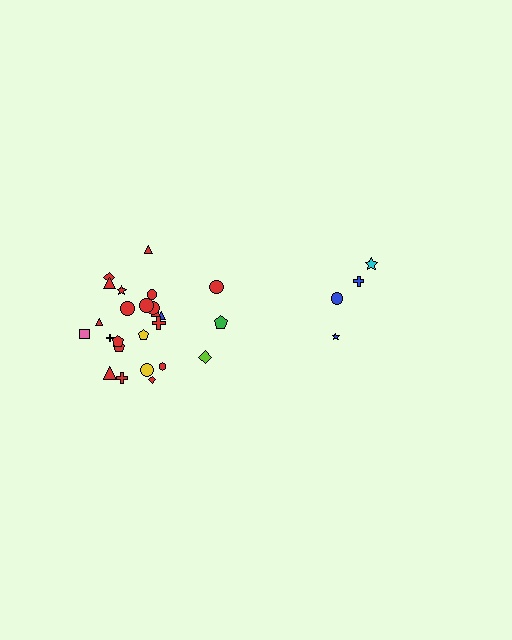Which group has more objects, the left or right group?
The left group.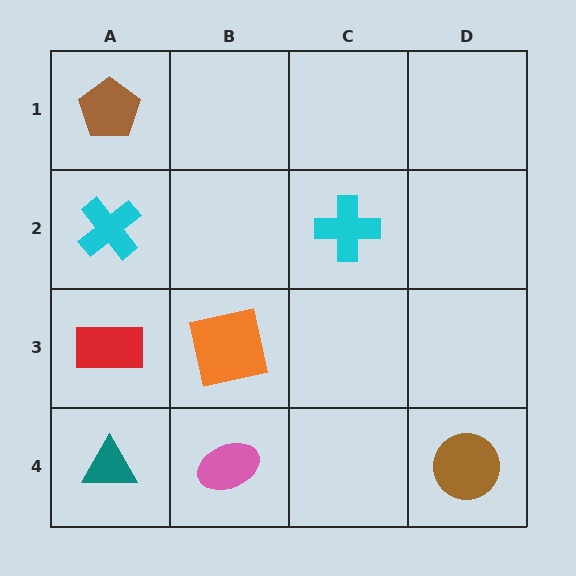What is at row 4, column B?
A pink ellipse.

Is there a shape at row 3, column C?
No, that cell is empty.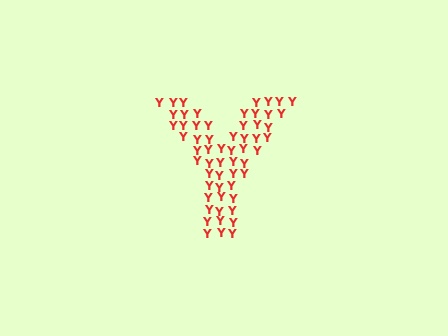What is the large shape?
The large shape is the letter Y.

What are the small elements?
The small elements are letter Y's.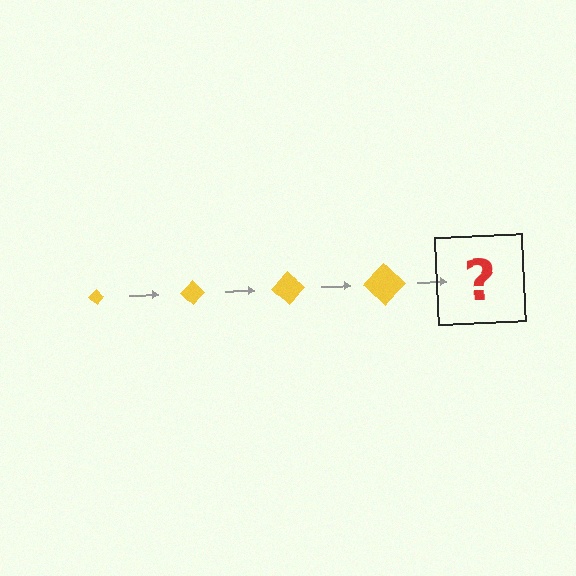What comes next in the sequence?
The next element should be a yellow diamond, larger than the previous one.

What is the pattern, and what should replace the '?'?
The pattern is that the diamond gets progressively larger each step. The '?' should be a yellow diamond, larger than the previous one.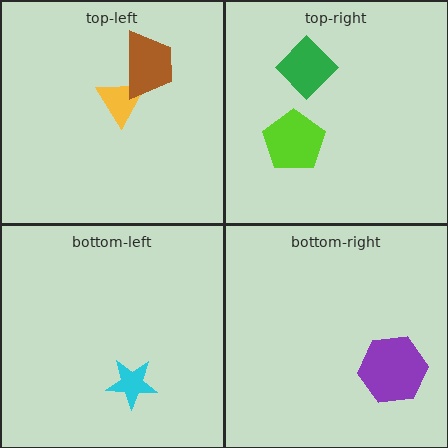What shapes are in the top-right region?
The green diamond, the lime pentagon.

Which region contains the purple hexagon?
The bottom-right region.